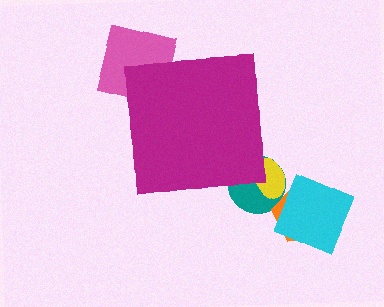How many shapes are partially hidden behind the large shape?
3 shapes are partially hidden.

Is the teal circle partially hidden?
Yes, the teal circle is partially hidden behind the magenta square.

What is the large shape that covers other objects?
A magenta square.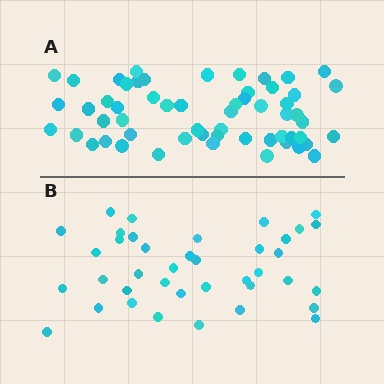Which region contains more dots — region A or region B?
Region A (the top region) has more dots.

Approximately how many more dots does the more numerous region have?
Region A has approximately 20 more dots than region B.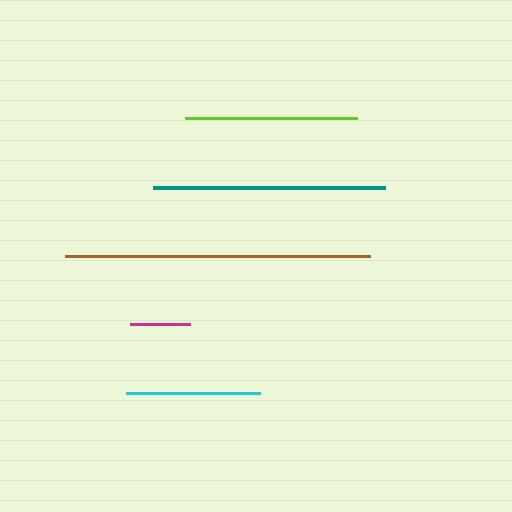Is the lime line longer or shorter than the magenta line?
The lime line is longer than the magenta line.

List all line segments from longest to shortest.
From longest to shortest: brown, teal, lime, cyan, magenta.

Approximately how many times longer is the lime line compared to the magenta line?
The lime line is approximately 2.8 times the length of the magenta line.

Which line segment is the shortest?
The magenta line is the shortest at approximately 61 pixels.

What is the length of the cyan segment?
The cyan segment is approximately 135 pixels long.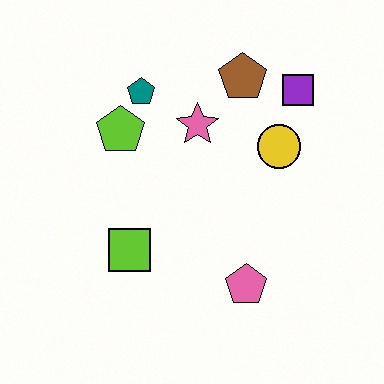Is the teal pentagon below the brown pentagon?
Yes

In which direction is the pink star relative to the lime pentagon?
The pink star is to the right of the lime pentagon.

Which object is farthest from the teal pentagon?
The pink pentagon is farthest from the teal pentagon.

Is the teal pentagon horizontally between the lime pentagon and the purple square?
Yes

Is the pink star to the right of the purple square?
No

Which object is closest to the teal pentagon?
The lime pentagon is closest to the teal pentagon.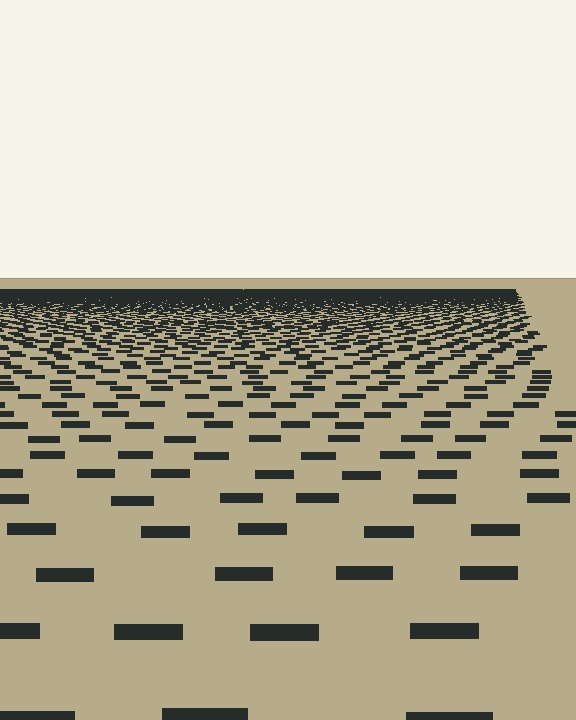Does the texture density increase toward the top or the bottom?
Density increases toward the top.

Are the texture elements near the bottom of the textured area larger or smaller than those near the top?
Larger. Near the bottom, elements are closer to the viewer and appear at a bigger on-screen size.